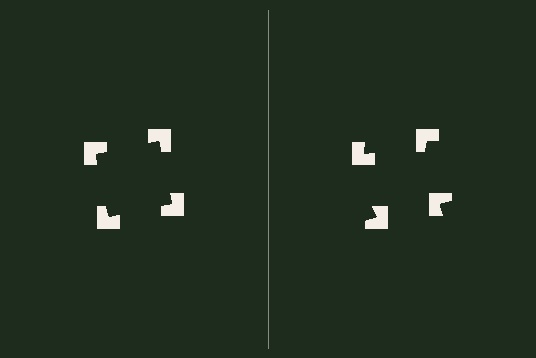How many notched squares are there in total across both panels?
8 — 4 on each side.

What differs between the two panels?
The notched squares are positioned identically on both sides; only the wedge orientations differ. On the left they align to a square; on the right they are misaligned.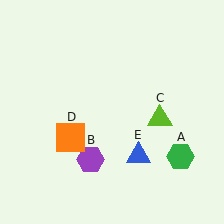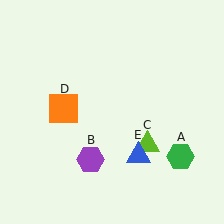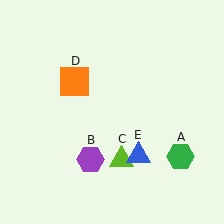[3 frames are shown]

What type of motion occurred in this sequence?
The lime triangle (object C), orange square (object D) rotated clockwise around the center of the scene.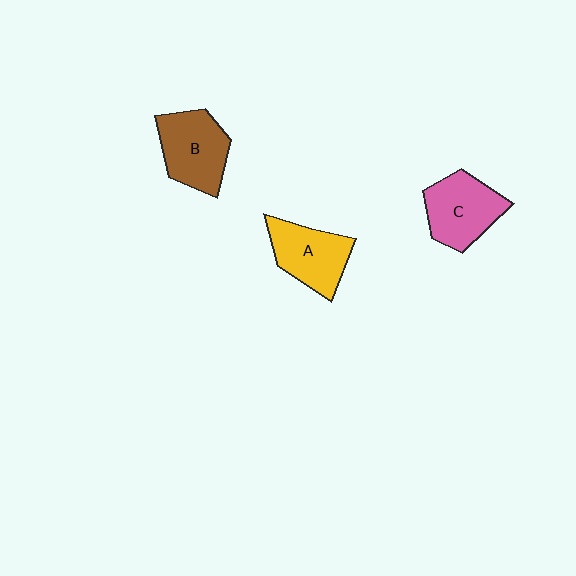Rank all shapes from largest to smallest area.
From largest to smallest: B (brown), C (pink), A (yellow).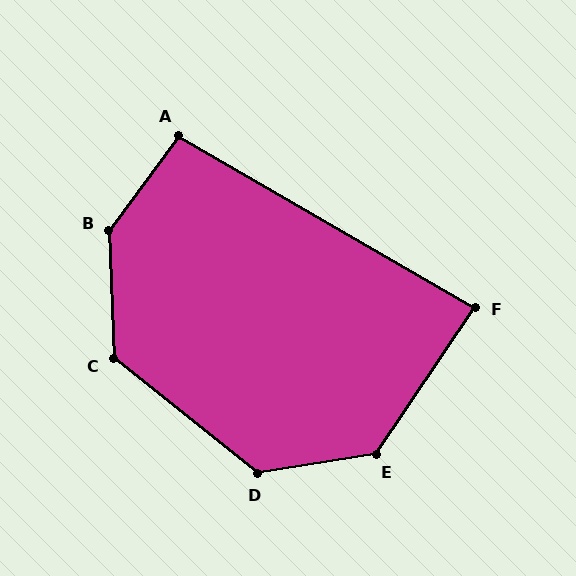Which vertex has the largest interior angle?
B, at approximately 142 degrees.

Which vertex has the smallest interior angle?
F, at approximately 86 degrees.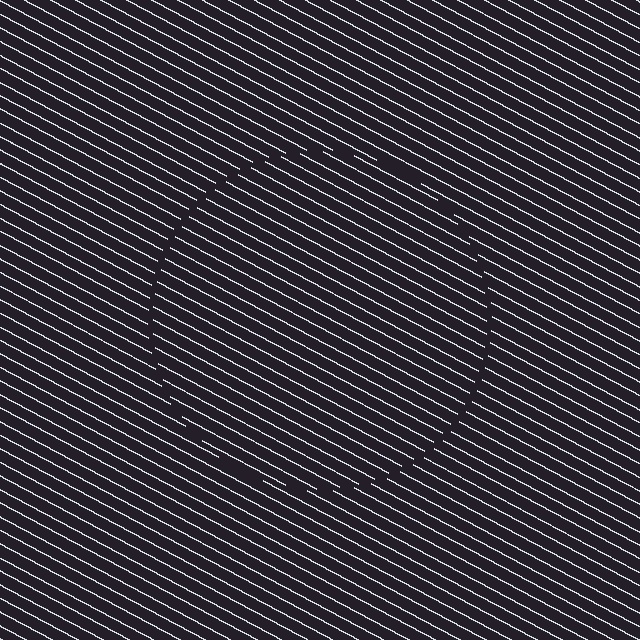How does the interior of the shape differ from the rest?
The interior of the shape contains the same grating, shifted by half a period — the contour is defined by the phase discontinuity where line-ends from the inner and outer gratings abut.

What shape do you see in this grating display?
An illusory circle. The interior of the shape contains the same grating, shifted by half a period — the contour is defined by the phase discontinuity where line-ends from the inner and outer gratings abut.